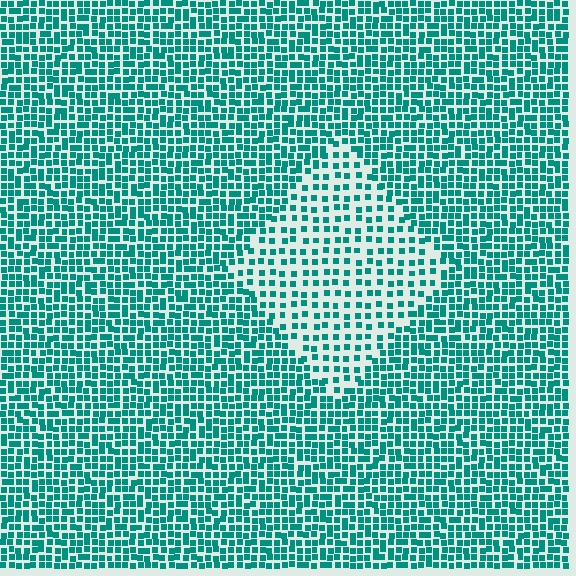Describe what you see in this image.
The image contains small teal elements arranged at two different densities. A diamond-shaped region is visible where the elements are less densely packed than the surrounding area.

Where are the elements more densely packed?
The elements are more densely packed outside the diamond boundary.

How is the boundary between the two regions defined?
The boundary is defined by a change in element density (approximately 2.0x ratio). All elements are the same color, size, and shape.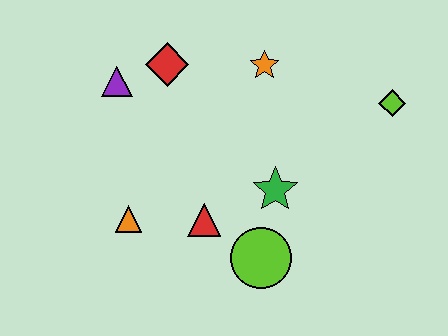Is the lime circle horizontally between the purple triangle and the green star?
Yes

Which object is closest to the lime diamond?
The orange star is closest to the lime diamond.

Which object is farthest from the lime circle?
The purple triangle is farthest from the lime circle.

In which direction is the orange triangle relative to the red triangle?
The orange triangle is to the left of the red triangle.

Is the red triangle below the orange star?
Yes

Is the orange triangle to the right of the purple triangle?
Yes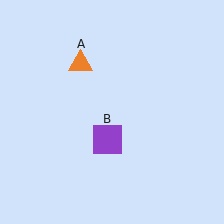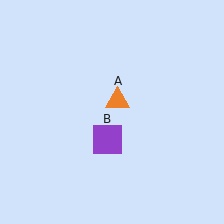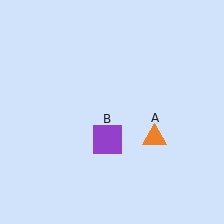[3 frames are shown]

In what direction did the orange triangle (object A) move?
The orange triangle (object A) moved down and to the right.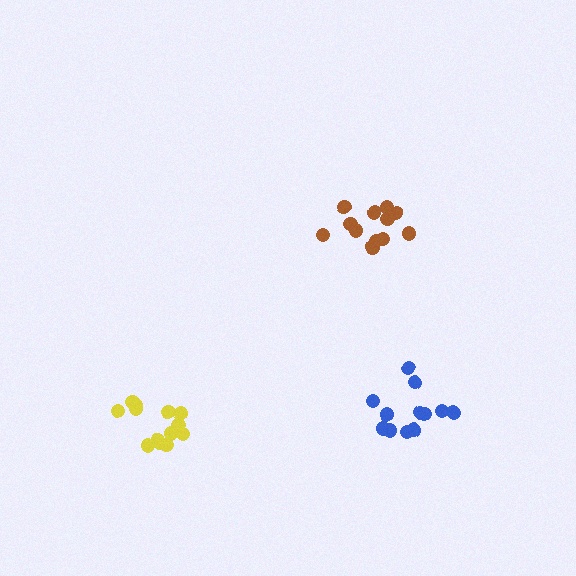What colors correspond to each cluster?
The clusters are colored: blue, yellow, brown.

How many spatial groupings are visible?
There are 3 spatial groupings.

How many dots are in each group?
Group 1: 13 dots, Group 2: 14 dots, Group 3: 12 dots (39 total).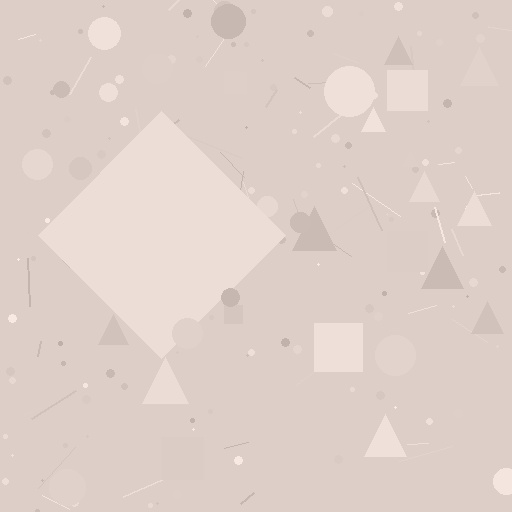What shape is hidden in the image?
A diamond is hidden in the image.